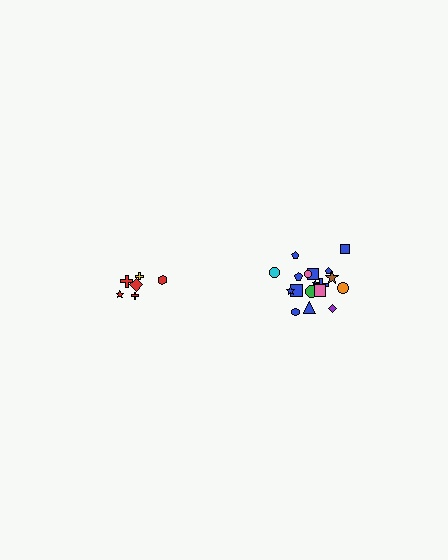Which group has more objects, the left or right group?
The right group.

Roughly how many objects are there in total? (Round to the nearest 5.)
Roughly 25 objects in total.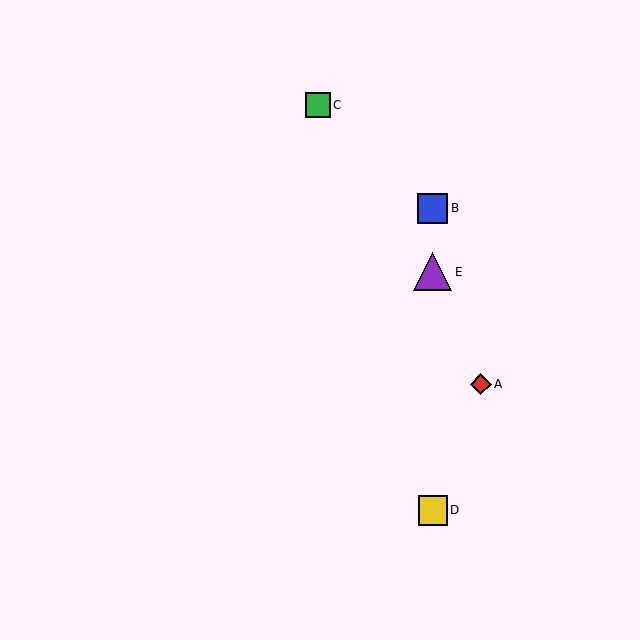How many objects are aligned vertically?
3 objects (B, D, E) are aligned vertically.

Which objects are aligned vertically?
Objects B, D, E are aligned vertically.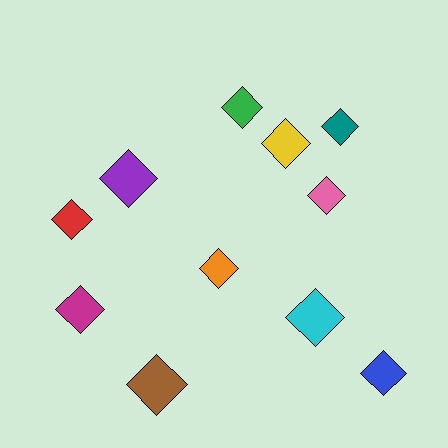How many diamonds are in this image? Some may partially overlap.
There are 11 diamonds.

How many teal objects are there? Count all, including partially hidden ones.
There is 1 teal object.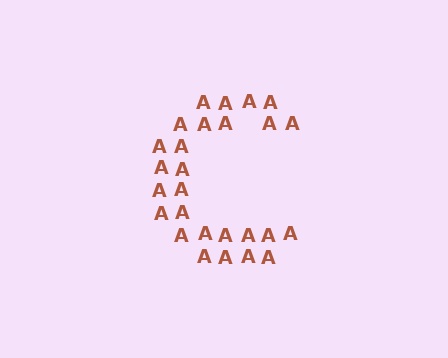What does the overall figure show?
The overall figure shows the letter C.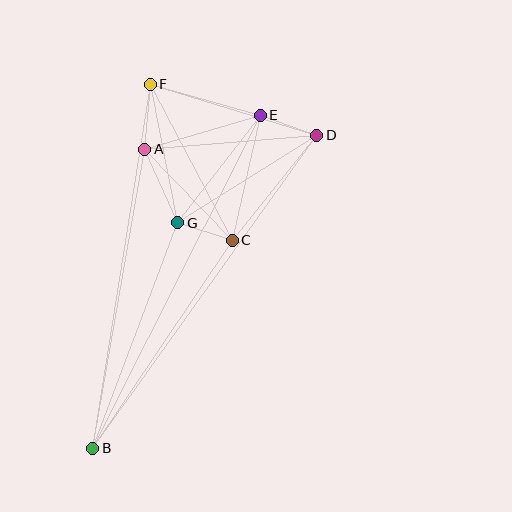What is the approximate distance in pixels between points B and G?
The distance between B and G is approximately 241 pixels.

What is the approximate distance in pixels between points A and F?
The distance between A and F is approximately 65 pixels.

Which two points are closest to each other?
Points C and G are closest to each other.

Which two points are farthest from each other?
Points B and D are farthest from each other.